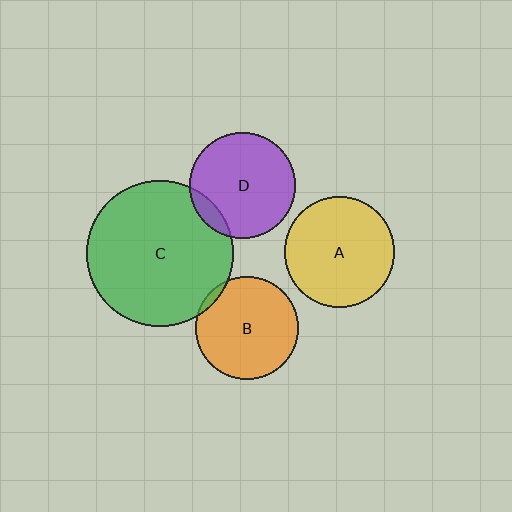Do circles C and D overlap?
Yes.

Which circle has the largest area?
Circle C (green).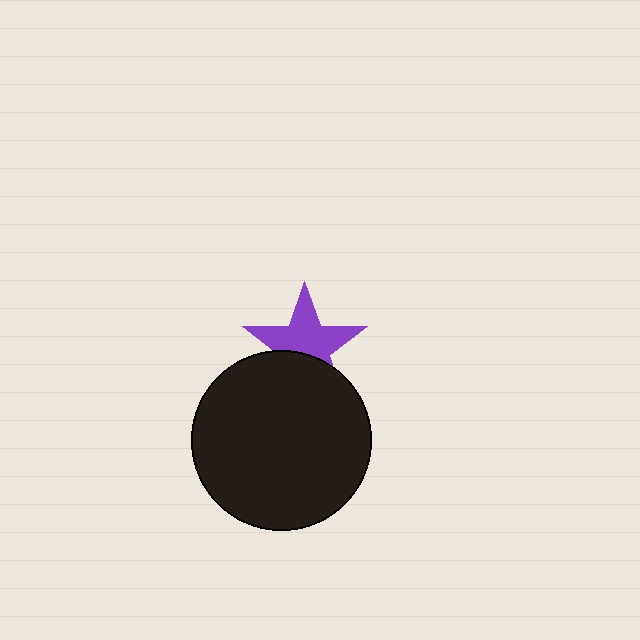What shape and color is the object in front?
The object in front is a black circle.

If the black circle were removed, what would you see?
You would see the complete purple star.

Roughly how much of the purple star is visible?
About half of it is visible (roughly 64%).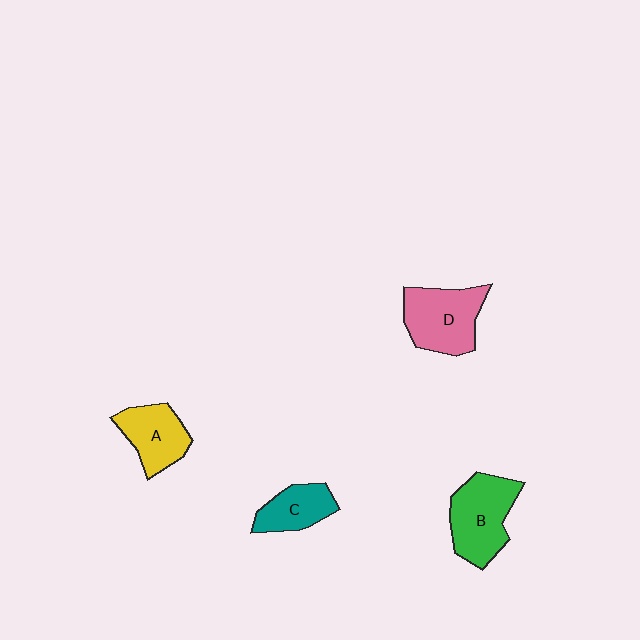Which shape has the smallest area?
Shape C (teal).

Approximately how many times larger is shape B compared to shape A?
Approximately 1.3 times.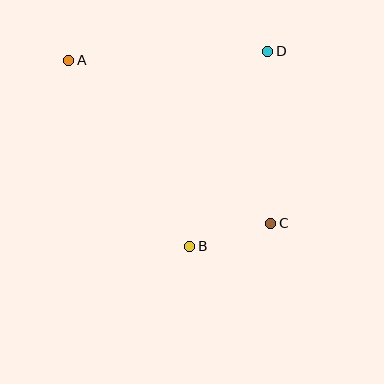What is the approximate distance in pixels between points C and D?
The distance between C and D is approximately 172 pixels.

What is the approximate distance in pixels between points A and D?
The distance between A and D is approximately 199 pixels.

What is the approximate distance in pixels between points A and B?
The distance between A and B is approximately 222 pixels.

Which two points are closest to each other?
Points B and C are closest to each other.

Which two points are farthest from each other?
Points A and C are farthest from each other.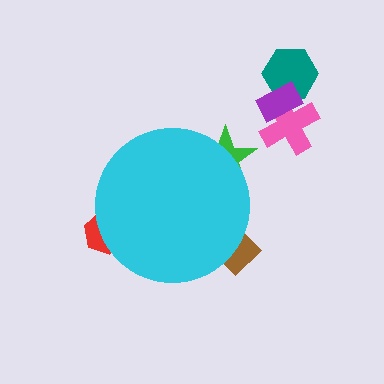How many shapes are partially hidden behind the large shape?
3 shapes are partially hidden.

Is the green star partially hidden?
Yes, the green star is partially hidden behind the cyan circle.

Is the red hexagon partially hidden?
Yes, the red hexagon is partially hidden behind the cyan circle.